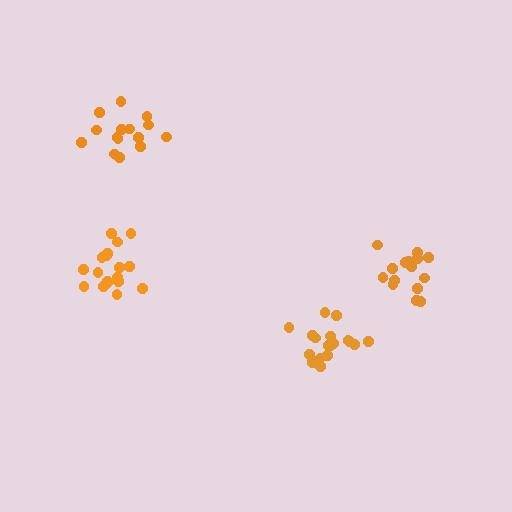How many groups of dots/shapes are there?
There are 4 groups.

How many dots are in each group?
Group 1: 18 dots, Group 2: 15 dots, Group 3: 15 dots, Group 4: 19 dots (67 total).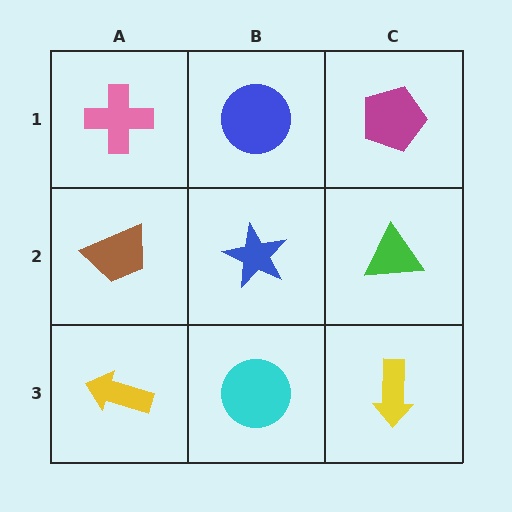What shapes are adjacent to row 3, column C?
A green triangle (row 2, column C), a cyan circle (row 3, column B).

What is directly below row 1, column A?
A brown trapezoid.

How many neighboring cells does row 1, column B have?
3.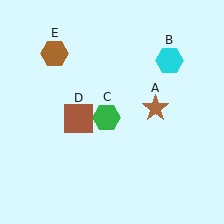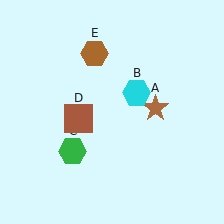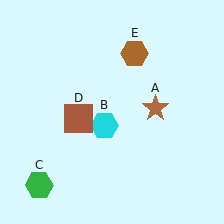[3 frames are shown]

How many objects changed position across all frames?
3 objects changed position: cyan hexagon (object B), green hexagon (object C), brown hexagon (object E).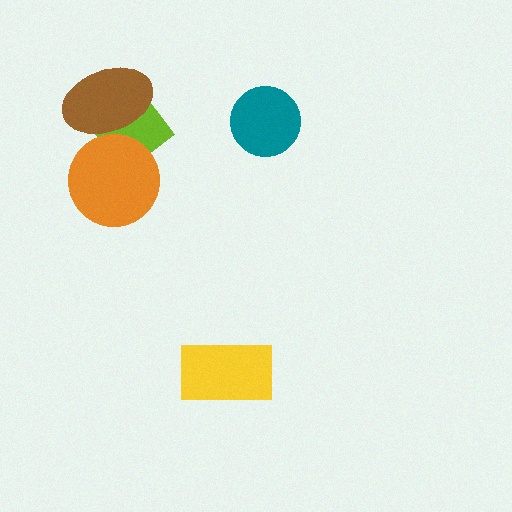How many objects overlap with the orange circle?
2 objects overlap with the orange circle.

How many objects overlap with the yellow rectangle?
0 objects overlap with the yellow rectangle.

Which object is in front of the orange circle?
The brown ellipse is in front of the orange circle.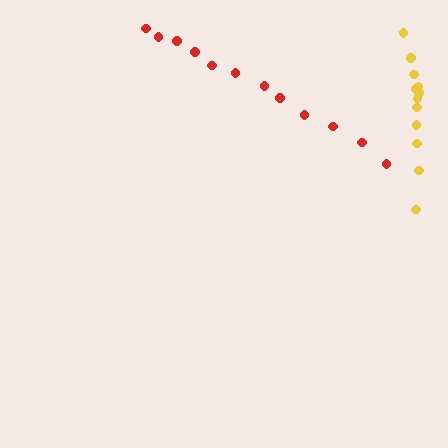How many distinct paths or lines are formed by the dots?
There are 2 distinct paths.